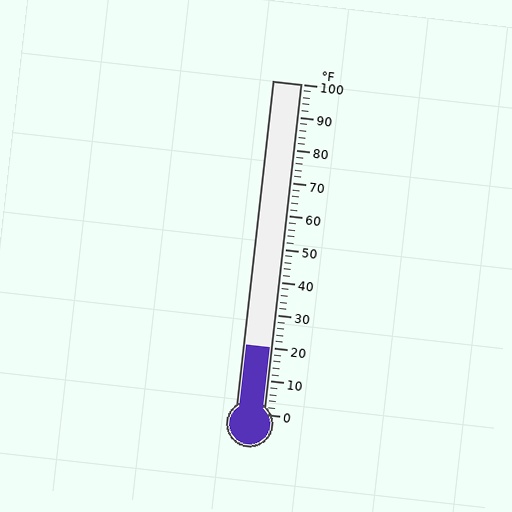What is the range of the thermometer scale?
The thermometer scale ranges from 0°F to 100°F.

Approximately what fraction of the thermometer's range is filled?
The thermometer is filled to approximately 20% of its range.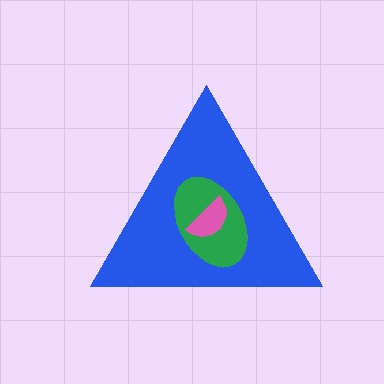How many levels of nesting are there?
3.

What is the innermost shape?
The pink semicircle.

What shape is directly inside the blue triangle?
The green ellipse.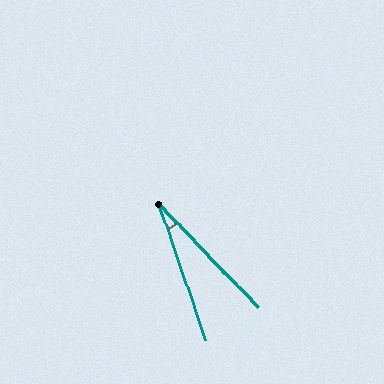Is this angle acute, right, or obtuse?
It is acute.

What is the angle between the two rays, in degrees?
Approximately 25 degrees.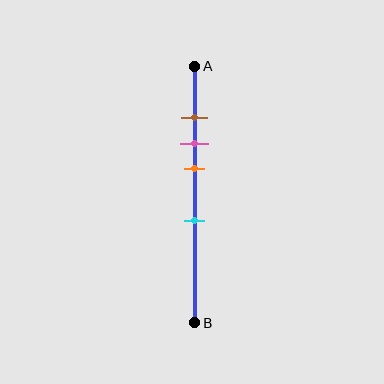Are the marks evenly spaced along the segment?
No, the marks are not evenly spaced.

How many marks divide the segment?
There are 4 marks dividing the segment.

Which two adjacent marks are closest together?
The brown and pink marks are the closest adjacent pair.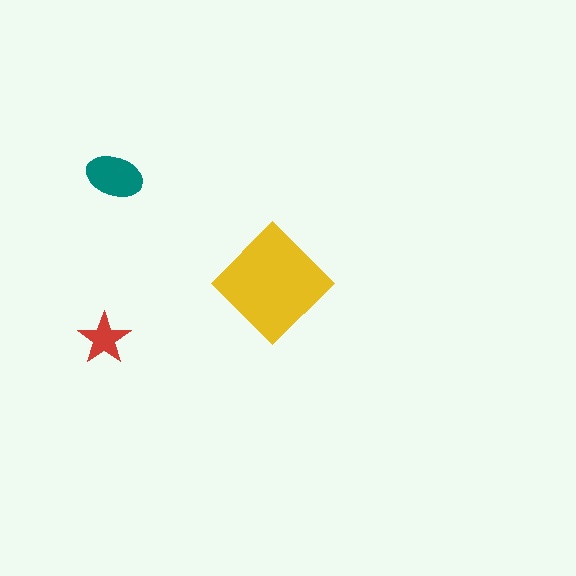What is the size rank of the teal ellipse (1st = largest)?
2nd.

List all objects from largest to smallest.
The yellow diamond, the teal ellipse, the red star.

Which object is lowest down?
The red star is bottommost.